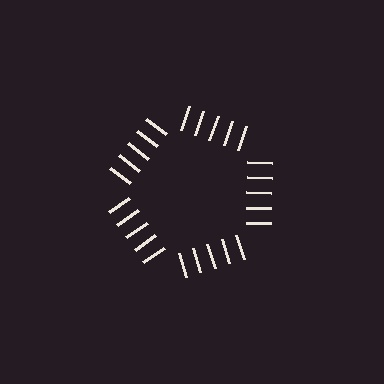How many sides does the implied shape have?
5 sides — the line-ends trace a pentagon.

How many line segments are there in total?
25 — 5 along each of the 5 edges.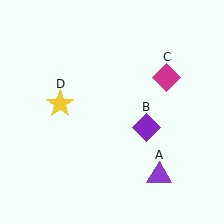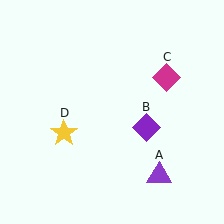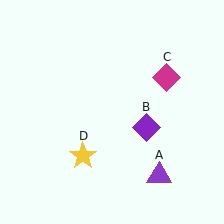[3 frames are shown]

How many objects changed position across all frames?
1 object changed position: yellow star (object D).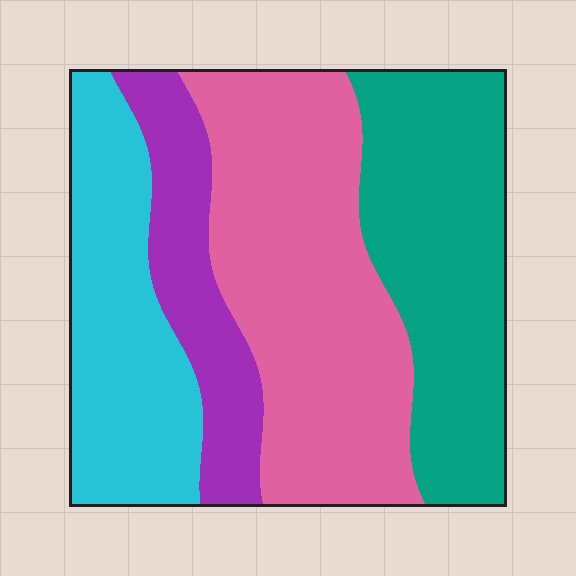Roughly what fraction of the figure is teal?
Teal takes up about one quarter (1/4) of the figure.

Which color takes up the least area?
Purple, at roughly 15%.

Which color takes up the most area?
Pink, at roughly 35%.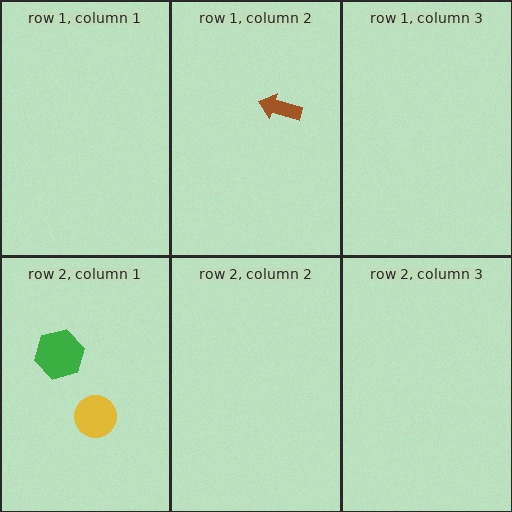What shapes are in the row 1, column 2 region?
The brown arrow.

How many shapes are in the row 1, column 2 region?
1.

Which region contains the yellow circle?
The row 2, column 1 region.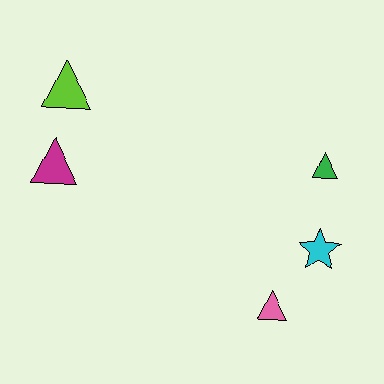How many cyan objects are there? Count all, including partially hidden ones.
There is 1 cyan object.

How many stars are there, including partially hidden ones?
There is 1 star.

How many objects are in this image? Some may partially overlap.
There are 5 objects.